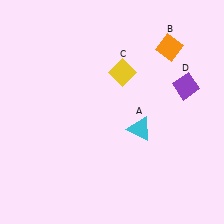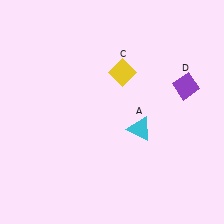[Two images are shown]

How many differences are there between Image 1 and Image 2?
There is 1 difference between the two images.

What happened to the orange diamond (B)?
The orange diamond (B) was removed in Image 2. It was in the top-right area of Image 1.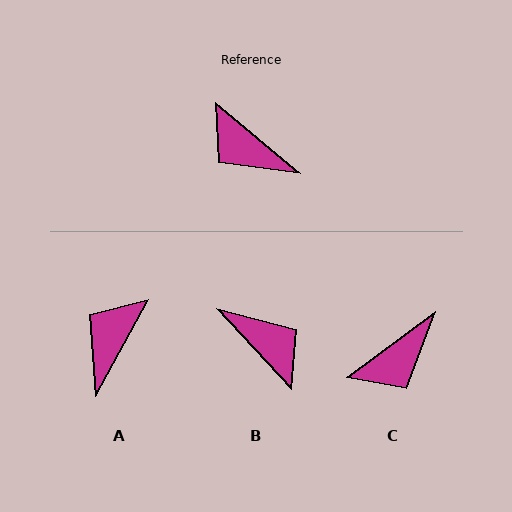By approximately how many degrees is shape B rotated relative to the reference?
Approximately 172 degrees counter-clockwise.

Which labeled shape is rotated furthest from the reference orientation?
B, about 172 degrees away.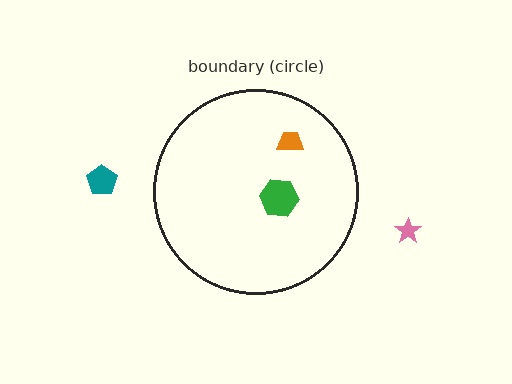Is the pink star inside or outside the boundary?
Outside.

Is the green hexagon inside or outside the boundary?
Inside.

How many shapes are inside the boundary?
3 inside, 2 outside.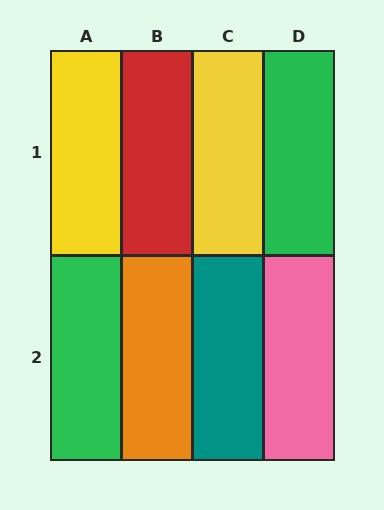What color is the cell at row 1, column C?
Yellow.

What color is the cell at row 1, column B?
Red.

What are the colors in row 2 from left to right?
Green, orange, teal, pink.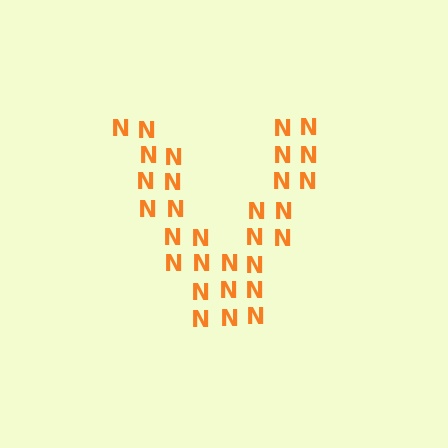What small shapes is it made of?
It is made of small letter N's.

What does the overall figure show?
The overall figure shows the letter V.